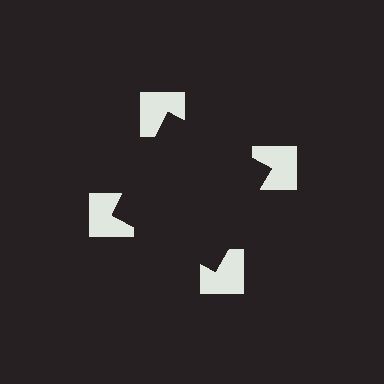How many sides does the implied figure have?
4 sides.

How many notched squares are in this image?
There are 4 — one at each vertex of the illusory square.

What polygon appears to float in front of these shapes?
An illusory square — its edges are inferred from the aligned wedge cuts in the notched squares, not physically drawn.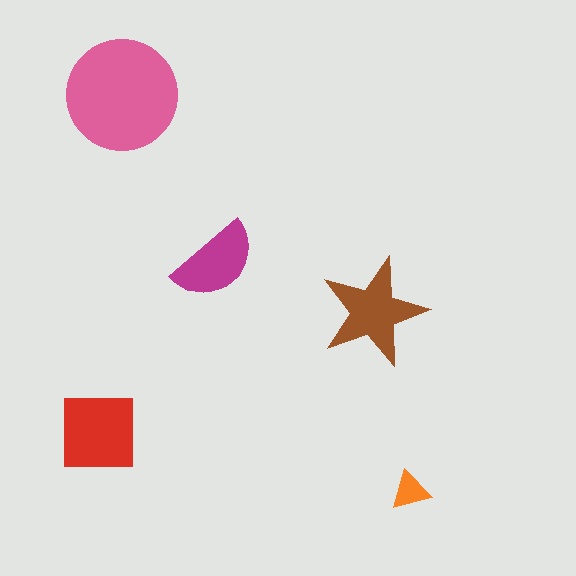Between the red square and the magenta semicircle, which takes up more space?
The red square.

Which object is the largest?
The pink circle.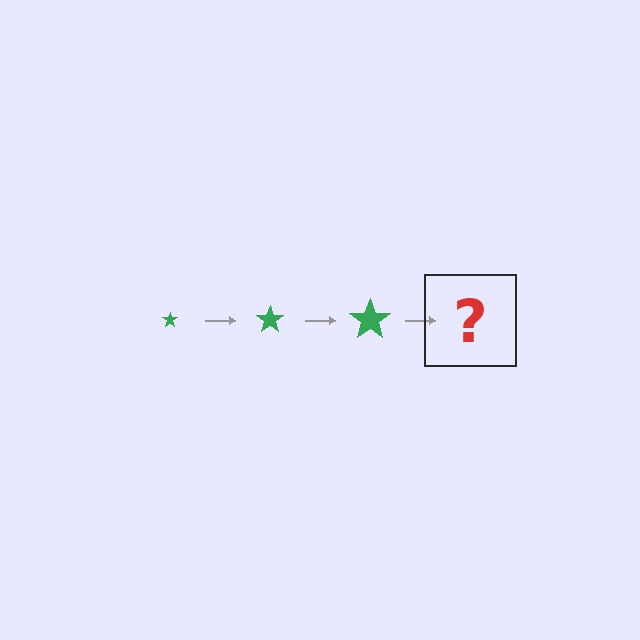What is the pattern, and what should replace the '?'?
The pattern is that the star gets progressively larger each step. The '?' should be a green star, larger than the previous one.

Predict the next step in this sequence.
The next step is a green star, larger than the previous one.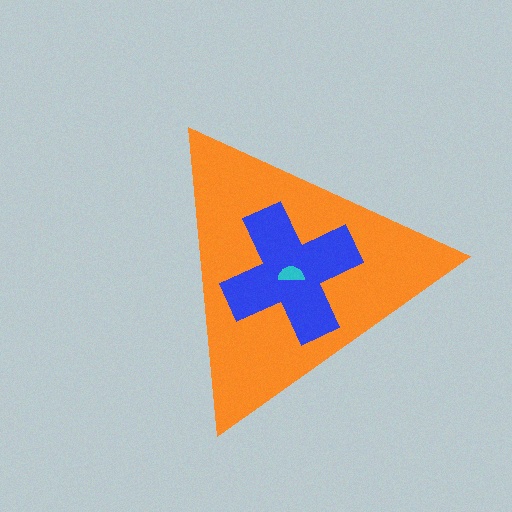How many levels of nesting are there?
3.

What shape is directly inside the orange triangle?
The blue cross.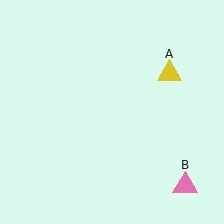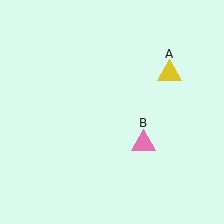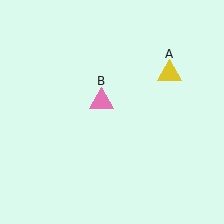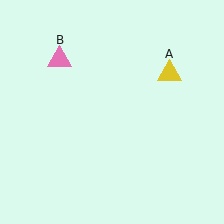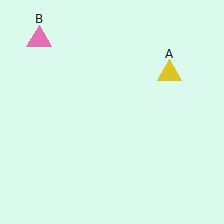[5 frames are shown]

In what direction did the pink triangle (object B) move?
The pink triangle (object B) moved up and to the left.